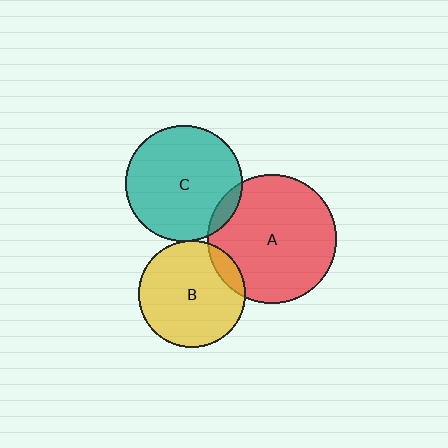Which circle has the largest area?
Circle A (red).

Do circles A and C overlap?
Yes.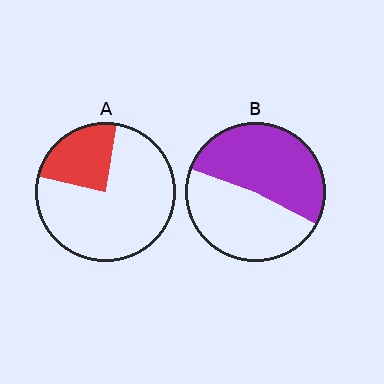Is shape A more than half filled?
No.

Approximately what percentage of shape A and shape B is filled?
A is approximately 25% and B is approximately 50%.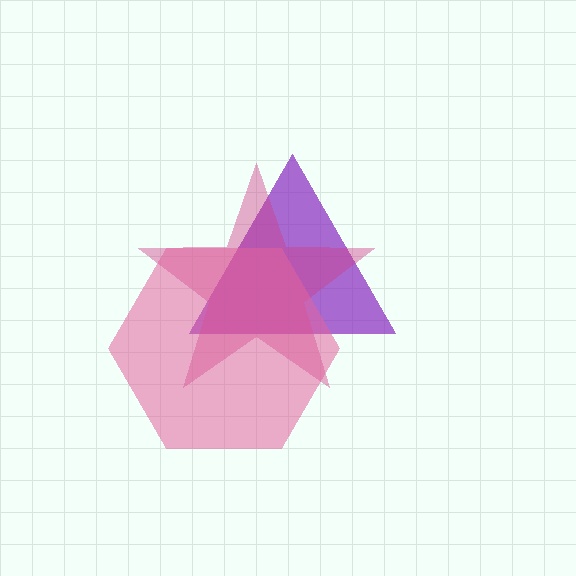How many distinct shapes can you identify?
There are 3 distinct shapes: a purple triangle, a magenta star, a pink hexagon.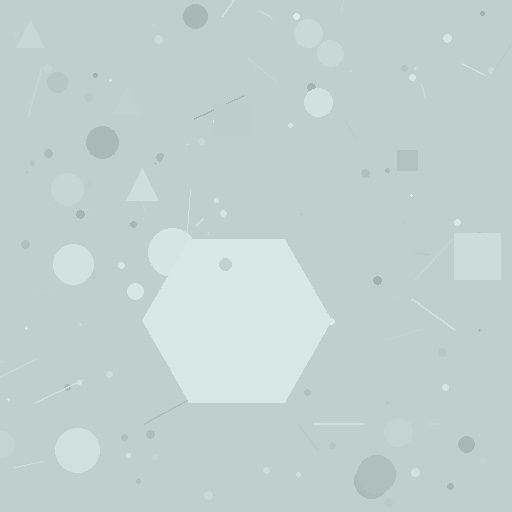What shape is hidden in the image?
A hexagon is hidden in the image.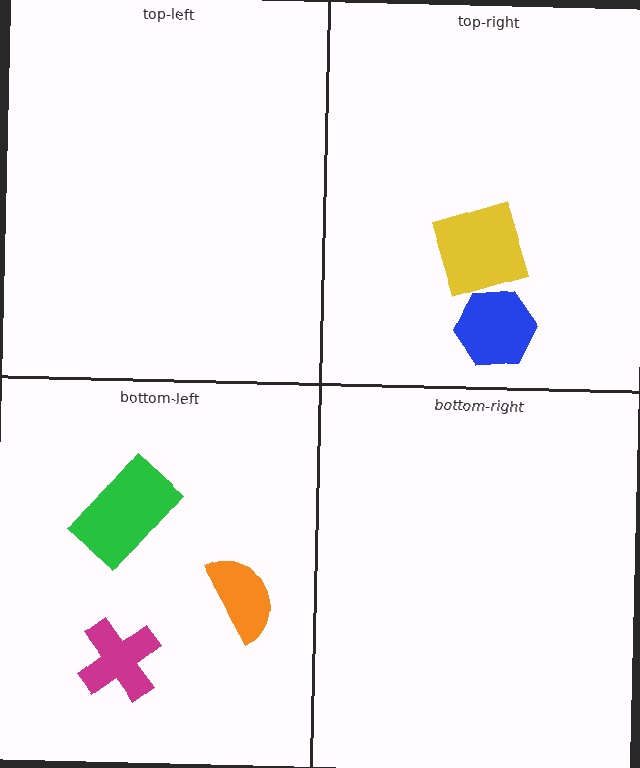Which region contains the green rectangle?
The bottom-left region.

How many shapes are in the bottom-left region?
3.